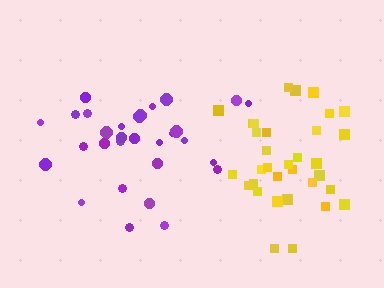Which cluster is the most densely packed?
Purple.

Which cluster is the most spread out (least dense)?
Yellow.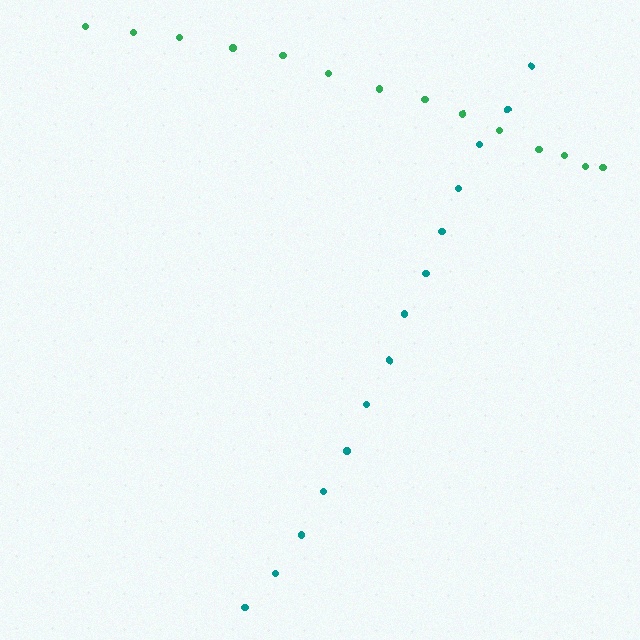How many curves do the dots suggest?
There are 2 distinct paths.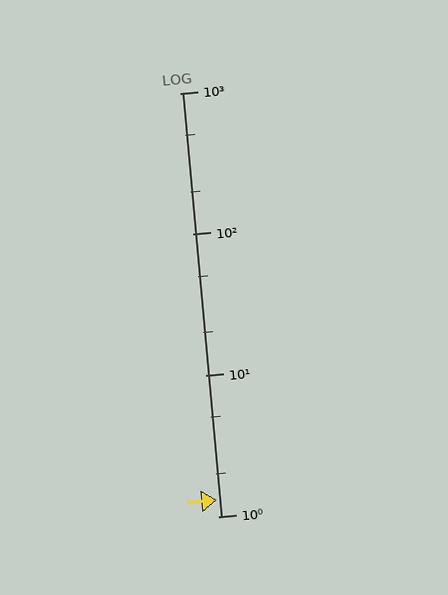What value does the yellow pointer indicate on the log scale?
The pointer indicates approximately 1.3.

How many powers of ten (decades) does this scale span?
The scale spans 3 decades, from 1 to 1000.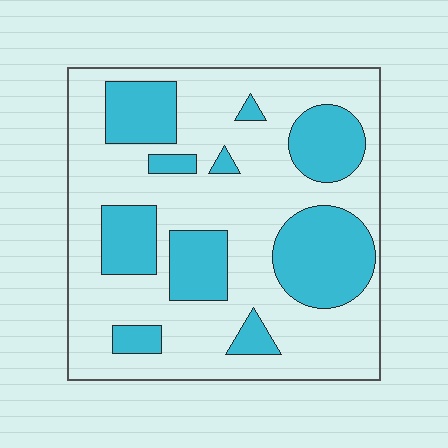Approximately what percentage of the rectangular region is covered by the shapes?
Approximately 30%.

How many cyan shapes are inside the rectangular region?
10.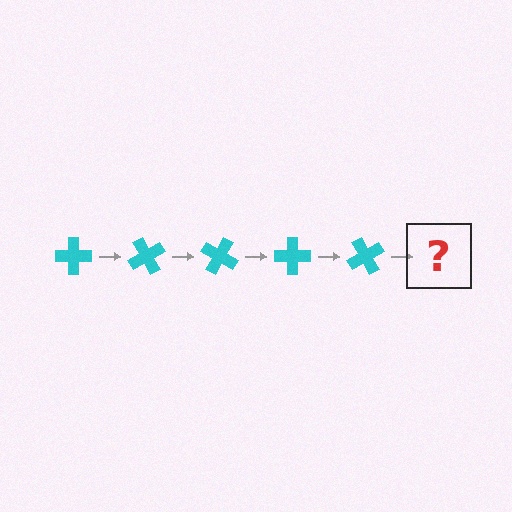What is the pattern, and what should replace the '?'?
The pattern is that the cross rotates 60 degrees each step. The '?' should be a cyan cross rotated 300 degrees.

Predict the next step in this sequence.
The next step is a cyan cross rotated 300 degrees.